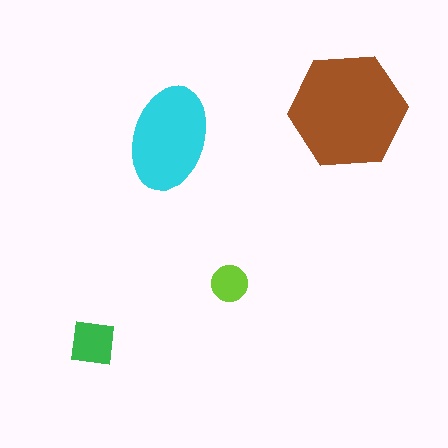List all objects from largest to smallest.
The brown hexagon, the cyan ellipse, the green square, the lime circle.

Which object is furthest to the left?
The green square is leftmost.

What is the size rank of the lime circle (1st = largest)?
4th.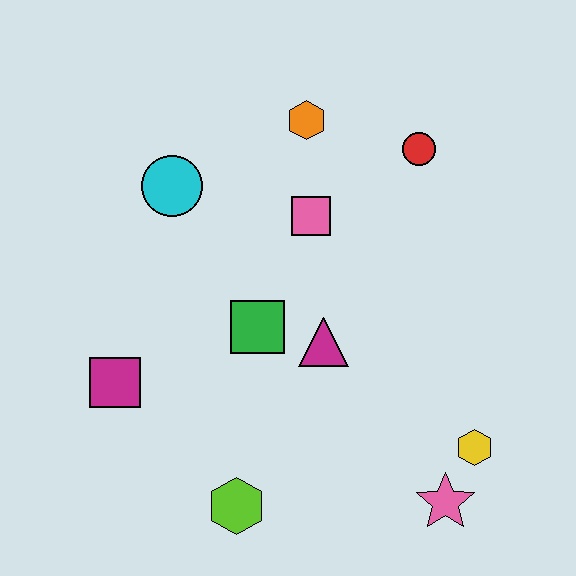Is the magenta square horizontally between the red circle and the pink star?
No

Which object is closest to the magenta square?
The green square is closest to the magenta square.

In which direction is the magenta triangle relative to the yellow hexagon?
The magenta triangle is to the left of the yellow hexagon.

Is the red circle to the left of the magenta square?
No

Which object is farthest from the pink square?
The pink star is farthest from the pink square.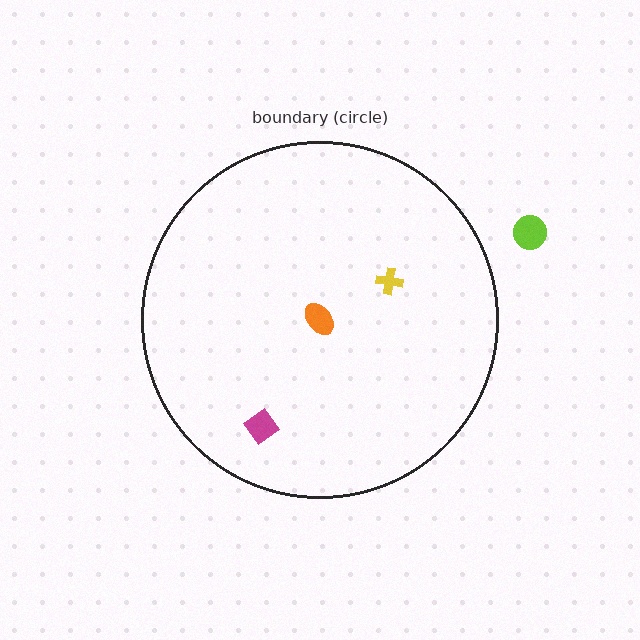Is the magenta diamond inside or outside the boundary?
Inside.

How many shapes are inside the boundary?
3 inside, 1 outside.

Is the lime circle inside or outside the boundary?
Outside.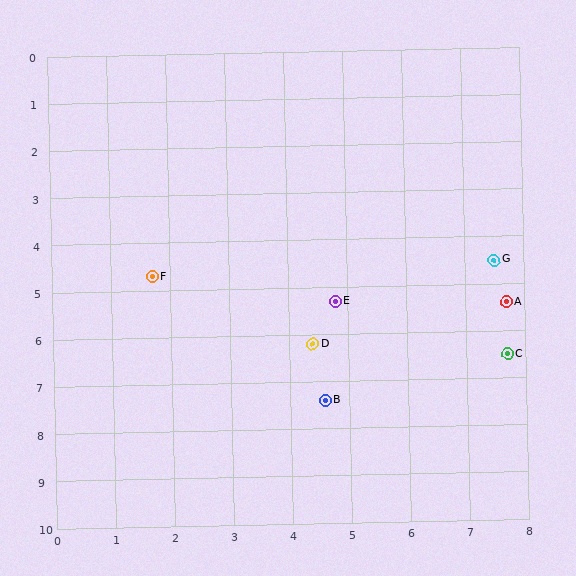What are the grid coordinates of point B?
Point B is at approximately (4.6, 7.4).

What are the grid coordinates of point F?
Point F is at approximately (1.7, 4.7).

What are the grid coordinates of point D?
Point D is at approximately (4.4, 6.2).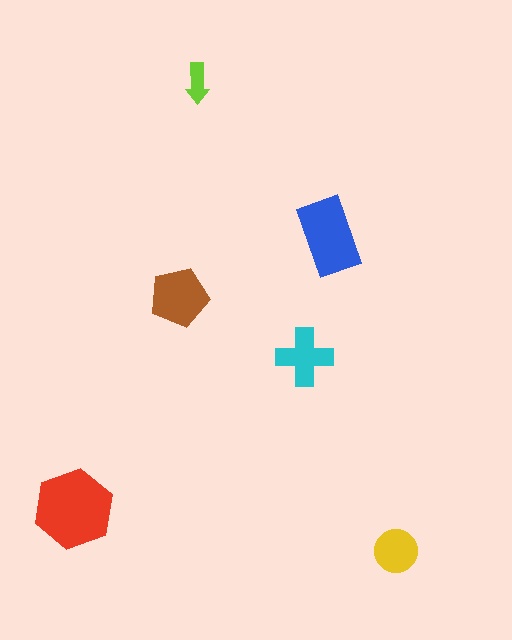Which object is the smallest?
The lime arrow.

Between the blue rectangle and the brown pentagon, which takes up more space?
The blue rectangle.